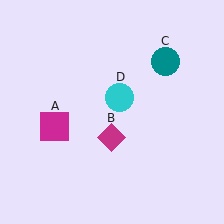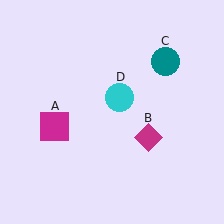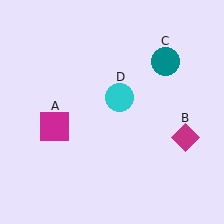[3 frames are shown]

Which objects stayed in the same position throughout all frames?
Magenta square (object A) and teal circle (object C) and cyan circle (object D) remained stationary.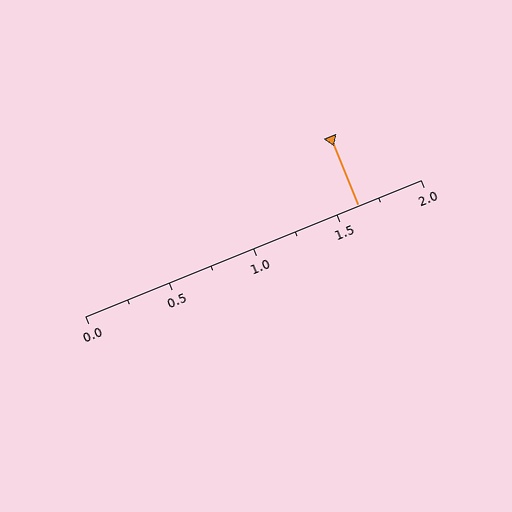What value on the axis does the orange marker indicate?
The marker indicates approximately 1.62.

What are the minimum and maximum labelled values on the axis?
The axis runs from 0.0 to 2.0.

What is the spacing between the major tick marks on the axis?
The major ticks are spaced 0.5 apart.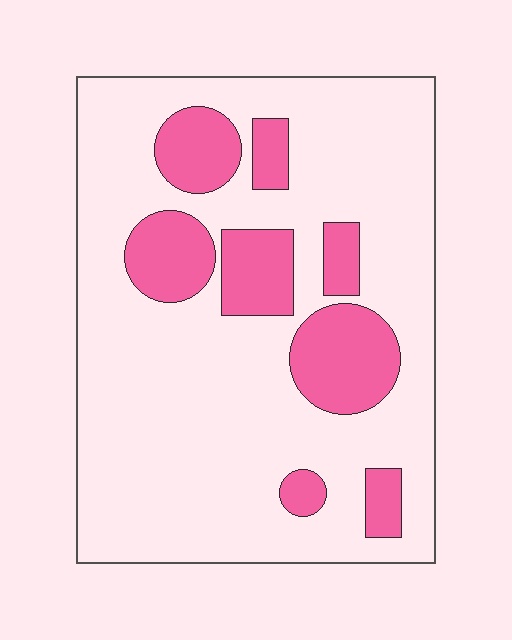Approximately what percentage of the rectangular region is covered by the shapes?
Approximately 20%.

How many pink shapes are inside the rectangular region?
8.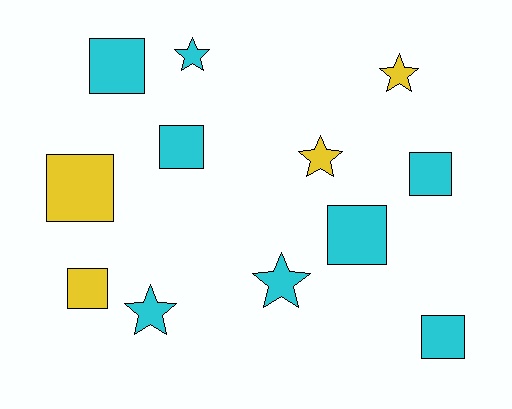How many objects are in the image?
There are 12 objects.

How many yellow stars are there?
There are 2 yellow stars.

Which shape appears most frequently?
Square, with 7 objects.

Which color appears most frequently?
Cyan, with 8 objects.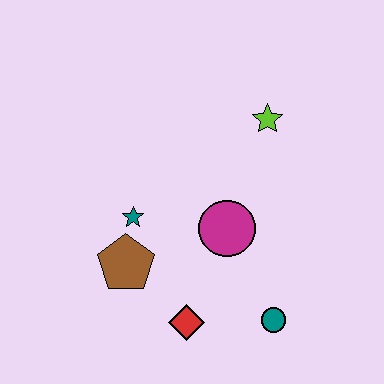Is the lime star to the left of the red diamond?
No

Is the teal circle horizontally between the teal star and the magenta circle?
No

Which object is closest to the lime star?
The magenta circle is closest to the lime star.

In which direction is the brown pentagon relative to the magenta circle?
The brown pentagon is to the left of the magenta circle.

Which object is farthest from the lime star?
The red diamond is farthest from the lime star.